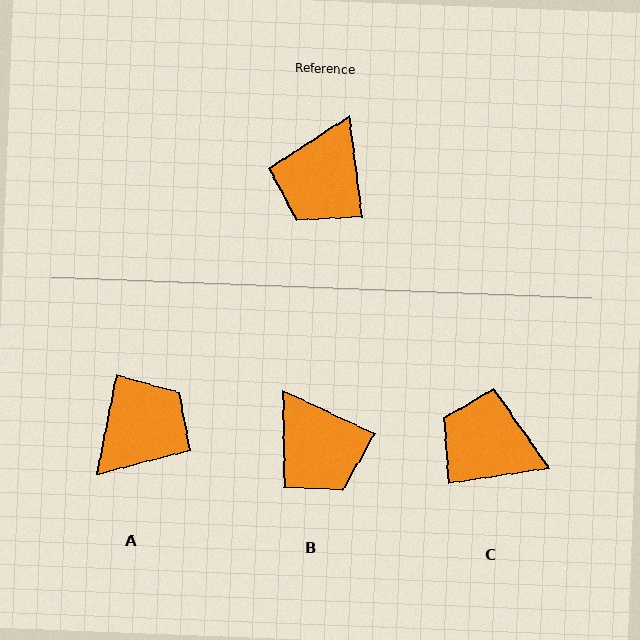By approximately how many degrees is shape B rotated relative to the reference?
Approximately 58 degrees counter-clockwise.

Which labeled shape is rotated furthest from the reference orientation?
A, about 162 degrees away.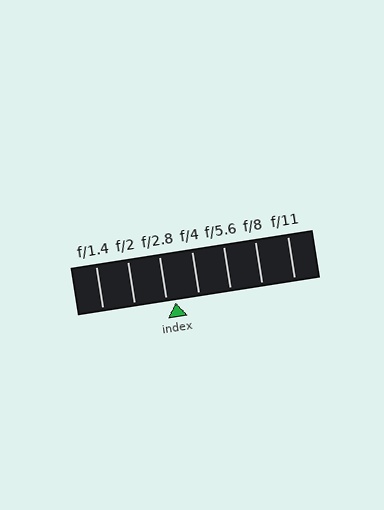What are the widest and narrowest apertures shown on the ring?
The widest aperture shown is f/1.4 and the narrowest is f/11.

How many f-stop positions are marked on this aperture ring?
There are 7 f-stop positions marked.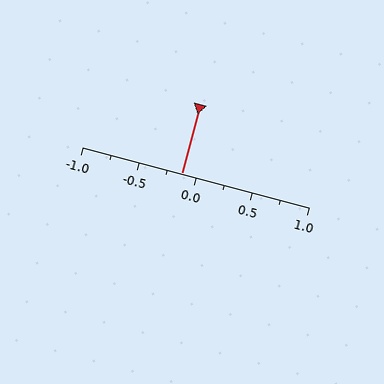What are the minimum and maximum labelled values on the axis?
The axis runs from -1.0 to 1.0.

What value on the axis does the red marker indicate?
The marker indicates approximately -0.12.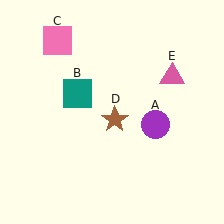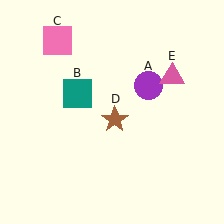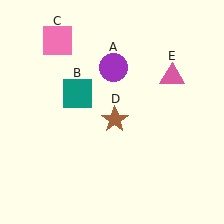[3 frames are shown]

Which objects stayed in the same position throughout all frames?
Teal square (object B) and pink square (object C) and brown star (object D) and pink triangle (object E) remained stationary.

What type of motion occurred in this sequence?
The purple circle (object A) rotated counterclockwise around the center of the scene.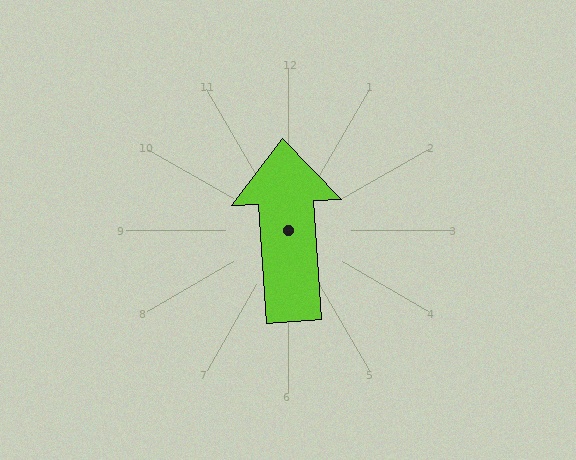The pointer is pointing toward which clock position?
Roughly 12 o'clock.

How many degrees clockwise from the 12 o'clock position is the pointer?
Approximately 356 degrees.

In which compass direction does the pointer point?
North.